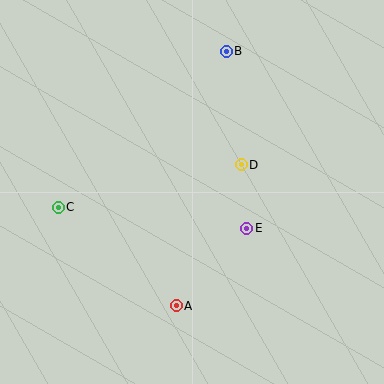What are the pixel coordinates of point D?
Point D is at (241, 165).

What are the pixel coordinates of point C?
Point C is at (58, 207).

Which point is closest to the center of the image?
Point D at (241, 165) is closest to the center.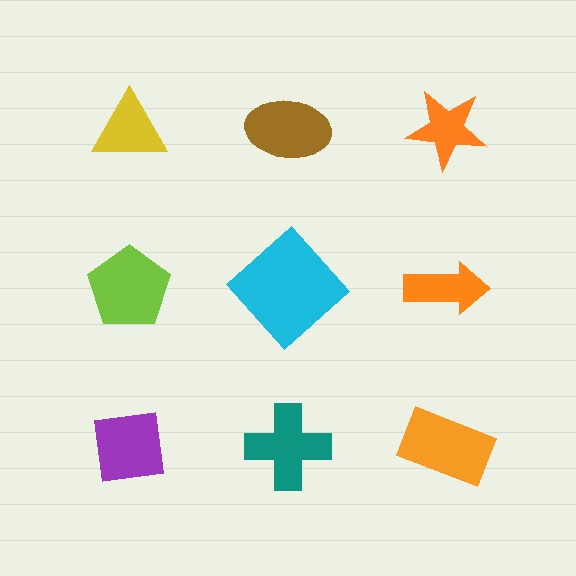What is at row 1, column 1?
A yellow triangle.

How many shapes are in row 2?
3 shapes.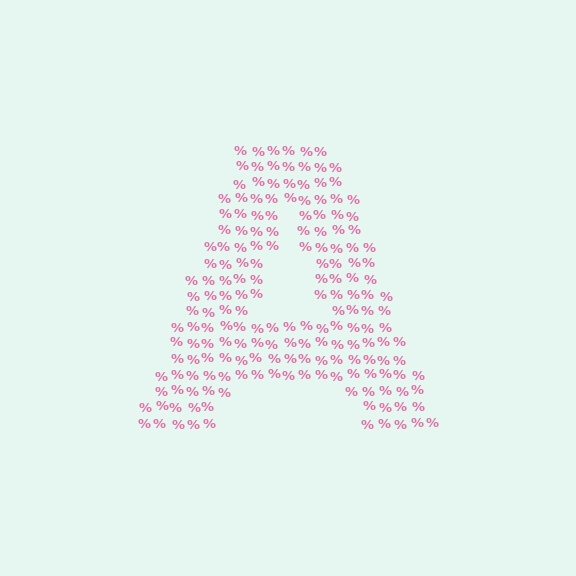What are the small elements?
The small elements are percent signs.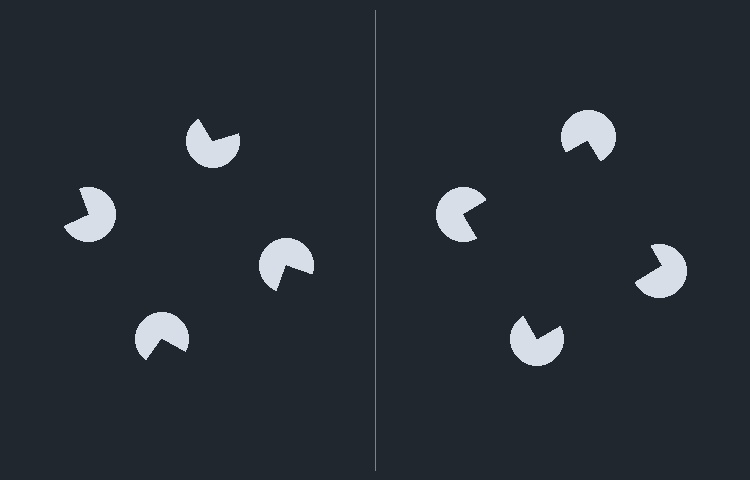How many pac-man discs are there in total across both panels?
8 — 4 on each side.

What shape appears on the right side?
An illusory square.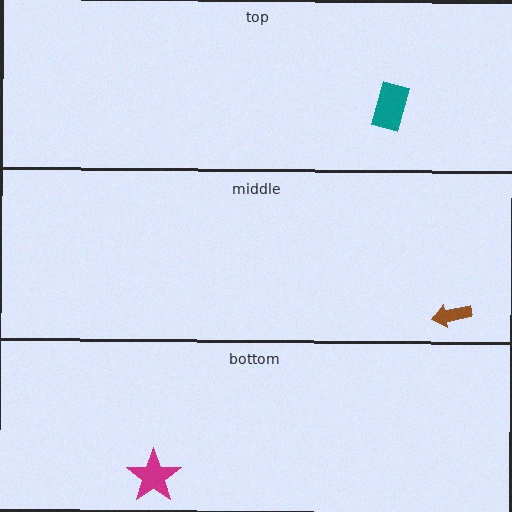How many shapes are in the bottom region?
1.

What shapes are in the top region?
The teal rectangle.